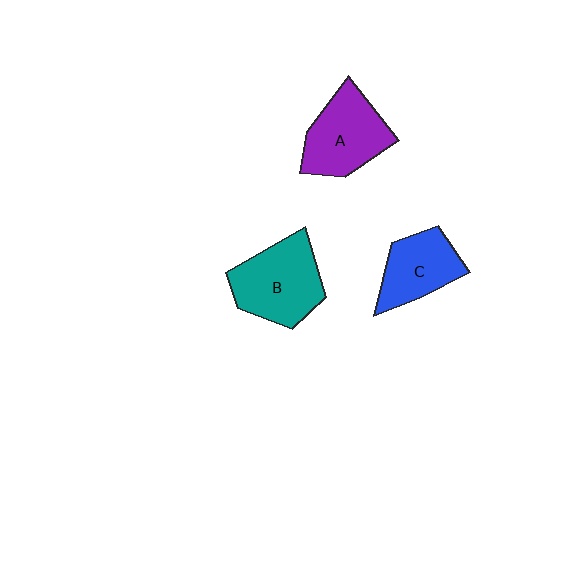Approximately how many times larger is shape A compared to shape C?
Approximately 1.2 times.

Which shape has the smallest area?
Shape C (blue).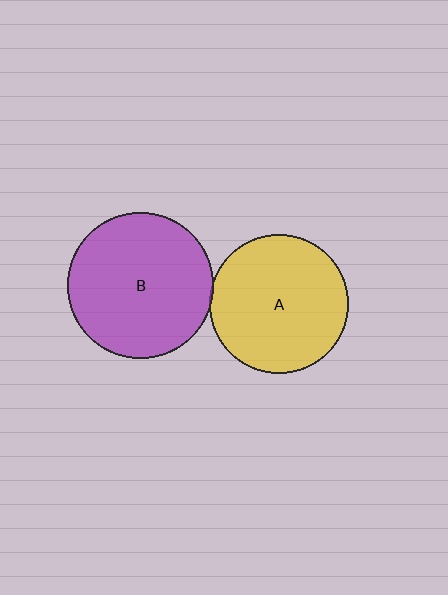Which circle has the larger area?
Circle B (purple).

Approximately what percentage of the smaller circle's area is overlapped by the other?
Approximately 5%.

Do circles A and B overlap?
Yes.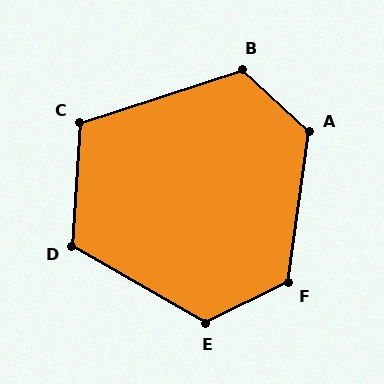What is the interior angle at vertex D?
Approximately 116 degrees (obtuse).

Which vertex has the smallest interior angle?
C, at approximately 112 degrees.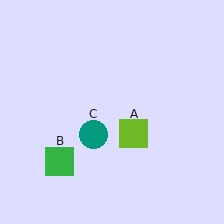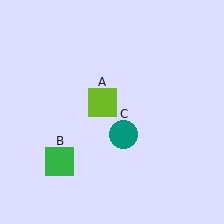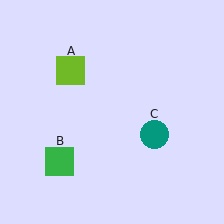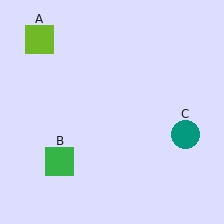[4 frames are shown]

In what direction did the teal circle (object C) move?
The teal circle (object C) moved right.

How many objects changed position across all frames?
2 objects changed position: lime square (object A), teal circle (object C).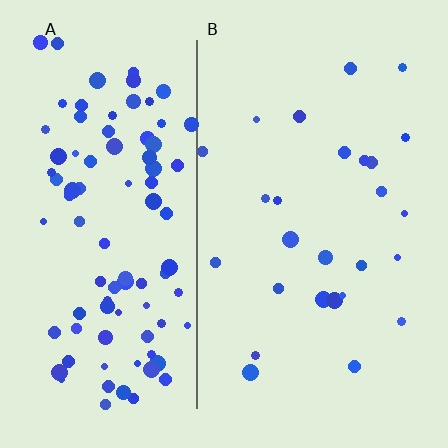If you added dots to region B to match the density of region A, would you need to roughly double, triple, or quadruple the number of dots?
Approximately quadruple.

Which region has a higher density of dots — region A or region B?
A (the left).